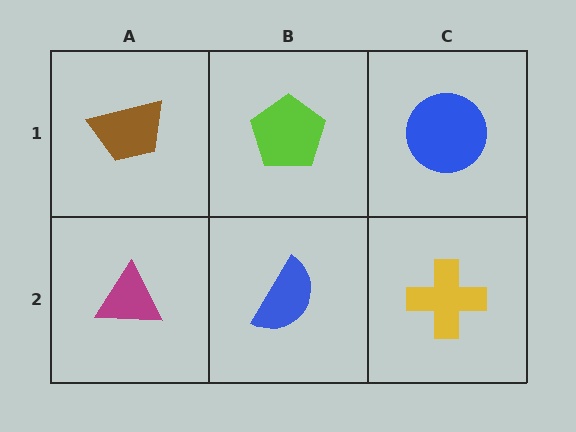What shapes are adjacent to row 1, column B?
A blue semicircle (row 2, column B), a brown trapezoid (row 1, column A), a blue circle (row 1, column C).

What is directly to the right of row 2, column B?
A yellow cross.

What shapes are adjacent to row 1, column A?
A magenta triangle (row 2, column A), a lime pentagon (row 1, column B).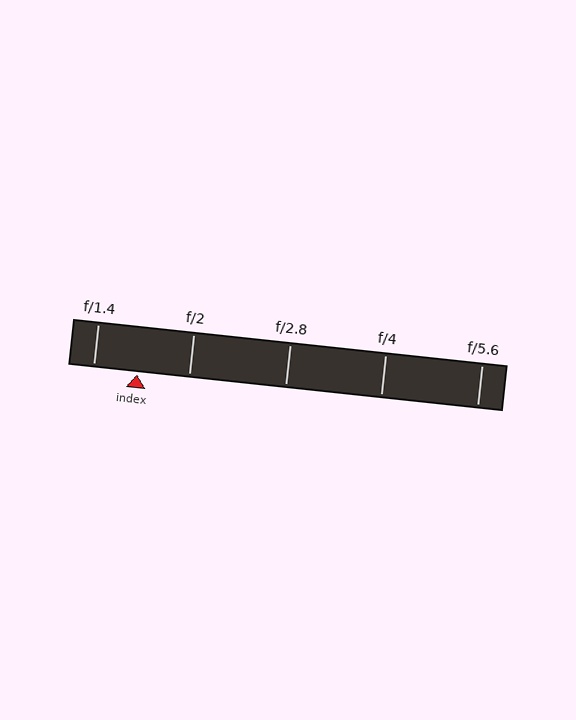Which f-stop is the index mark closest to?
The index mark is closest to f/1.4.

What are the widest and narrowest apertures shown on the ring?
The widest aperture shown is f/1.4 and the narrowest is f/5.6.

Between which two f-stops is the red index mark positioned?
The index mark is between f/1.4 and f/2.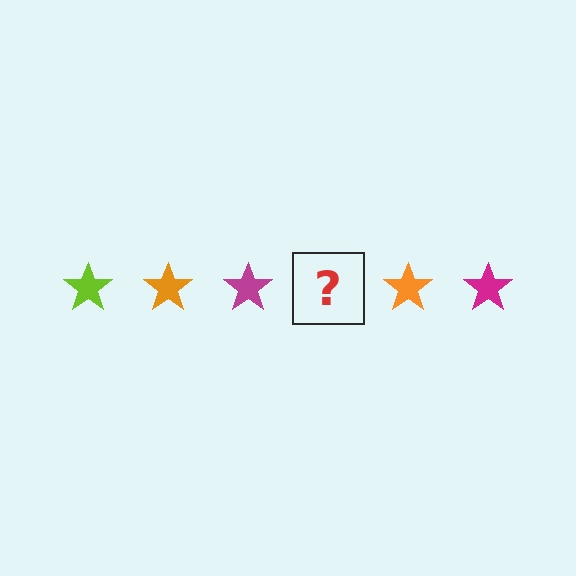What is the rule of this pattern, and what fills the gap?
The rule is that the pattern cycles through lime, orange, magenta stars. The gap should be filled with a lime star.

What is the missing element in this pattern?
The missing element is a lime star.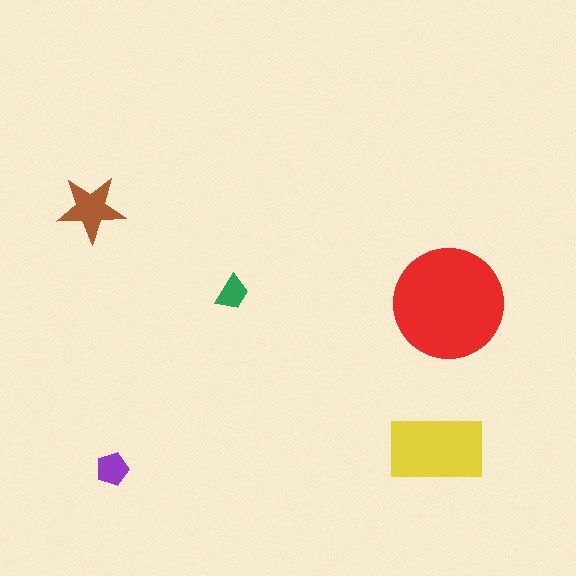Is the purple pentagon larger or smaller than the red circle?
Smaller.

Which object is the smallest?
The green trapezoid.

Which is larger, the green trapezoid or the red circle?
The red circle.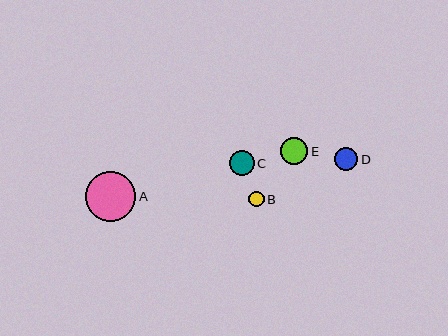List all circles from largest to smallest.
From largest to smallest: A, E, C, D, B.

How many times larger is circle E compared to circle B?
Circle E is approximately 1.8 times the size of circle B.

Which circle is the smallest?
Circle B is the smallest with a size of approximately 15 pixels.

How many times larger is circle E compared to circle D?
Circle E is approximately 1.2 times the size of circle D.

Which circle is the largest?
Circle A is the largest with a size of approximately 50 pixels.